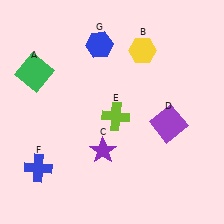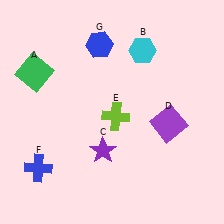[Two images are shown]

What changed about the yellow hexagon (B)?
In Image 1, B is yellow. In Image 2, it changed to cyan.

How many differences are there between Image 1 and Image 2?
There is 1 difference between the two images.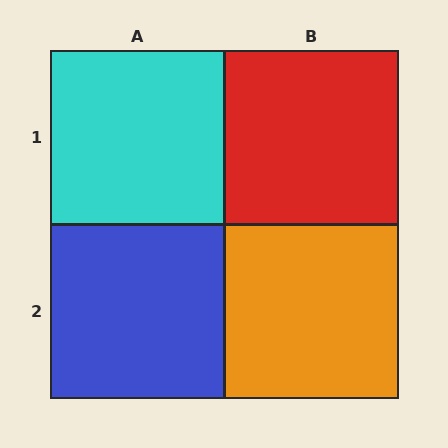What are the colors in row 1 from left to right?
Cyan, red.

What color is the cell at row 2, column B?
Orange.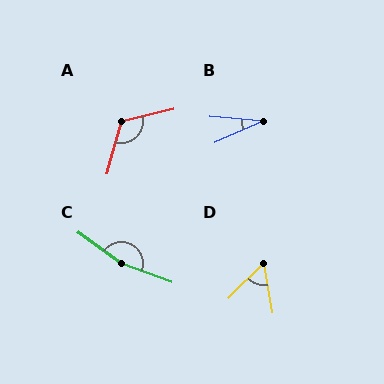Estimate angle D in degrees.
Approximately 56 degrees.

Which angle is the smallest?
B, at approximately 29 degrees.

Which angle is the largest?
C, at approximately 165 degrees.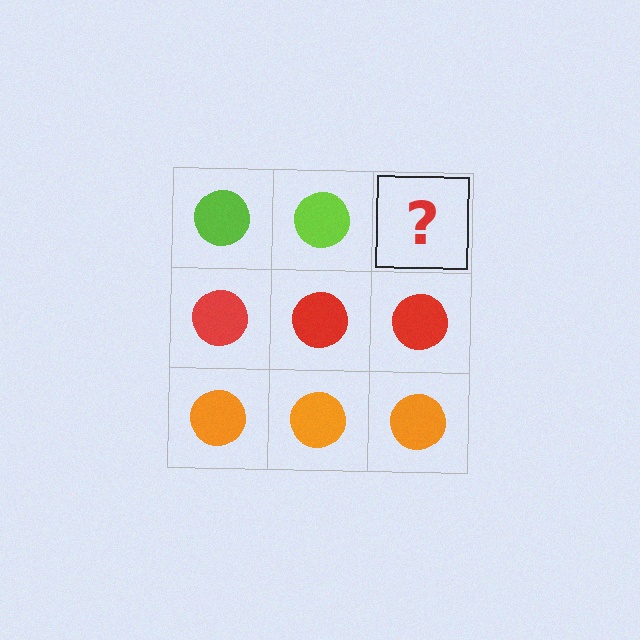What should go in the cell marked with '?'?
The missing cell should contain a lime circle.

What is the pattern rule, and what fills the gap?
The rule is that each row has a consistent color. The gap should be filled with a lime circle.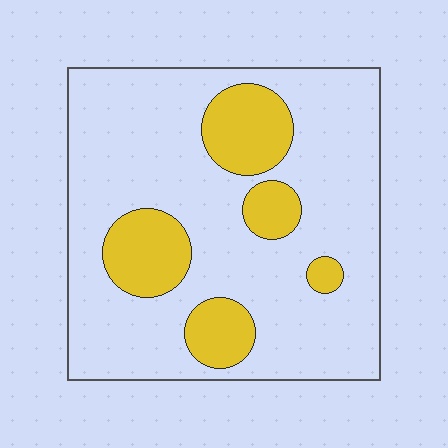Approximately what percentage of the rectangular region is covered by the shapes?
Approximately 20%.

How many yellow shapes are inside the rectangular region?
5.